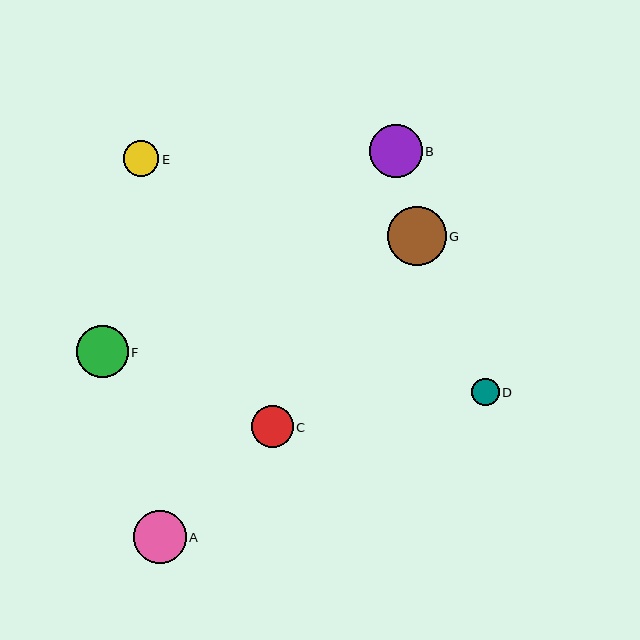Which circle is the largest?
Circle G is the largest with a size of approximately 59 pixels.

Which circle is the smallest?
Circle D is the smallest with a size of approximately 28 pixels.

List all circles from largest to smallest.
From largest to smallest: G, B, A, F, C, E, D.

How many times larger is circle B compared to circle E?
Circle B is approximately 1.5 times the size of circle E.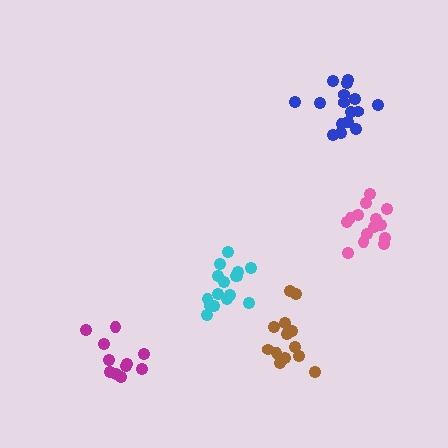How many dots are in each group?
Group 1: 16 dots, Group 2: 13 dots, Group 3: 11 dots, Group 4: 14 dots, Group 5: 16 dots (70 total).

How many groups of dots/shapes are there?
There are 5 groups.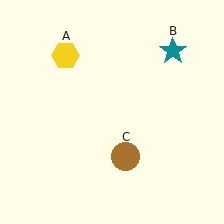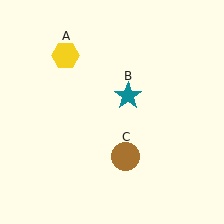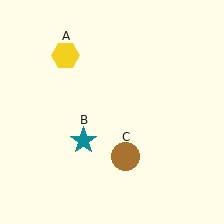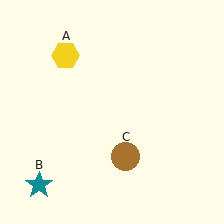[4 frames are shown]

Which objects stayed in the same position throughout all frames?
Yellow hexagon (object A) and brown circle (object C) remained stationary.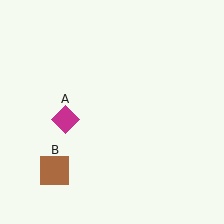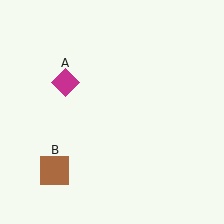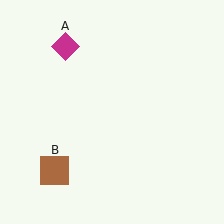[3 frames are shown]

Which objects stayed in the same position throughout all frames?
Brown square (object B) remained stationary.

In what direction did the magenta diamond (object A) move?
The magenta diamond (object A) moved up.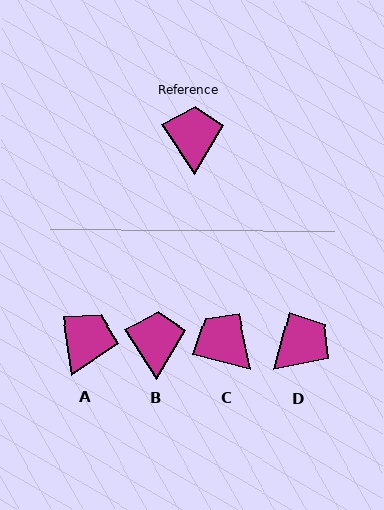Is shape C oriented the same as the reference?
No, it is off by about 43 degrees.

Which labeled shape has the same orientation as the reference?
B.